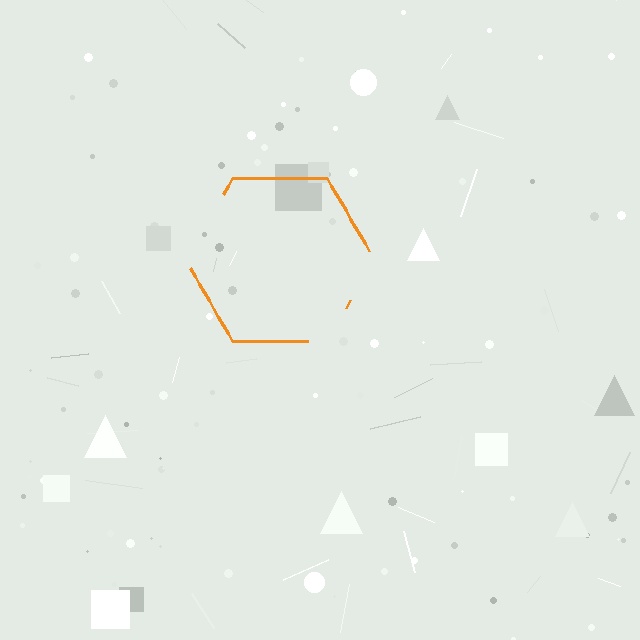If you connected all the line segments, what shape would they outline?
They would outline a hexagon.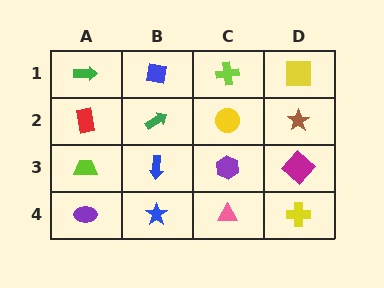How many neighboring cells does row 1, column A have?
2.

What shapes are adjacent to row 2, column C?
A lime cross (row 1, column C), a purple hexagon (row 3, column C), a green arrow (row 2, column B), a brown star (row 2, column D).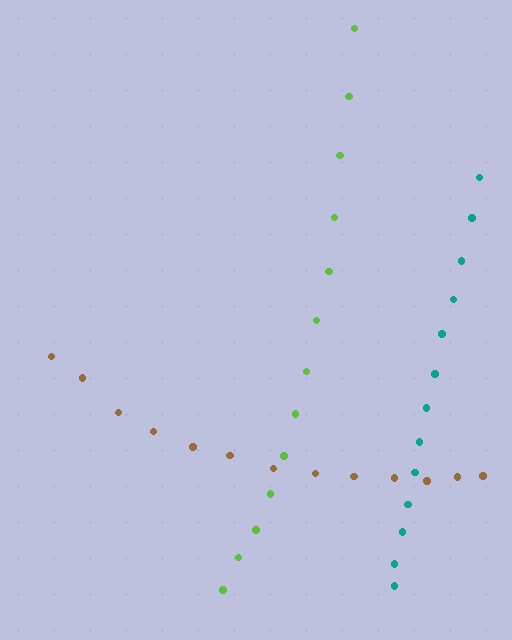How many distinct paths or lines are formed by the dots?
There are 3 distinct paths.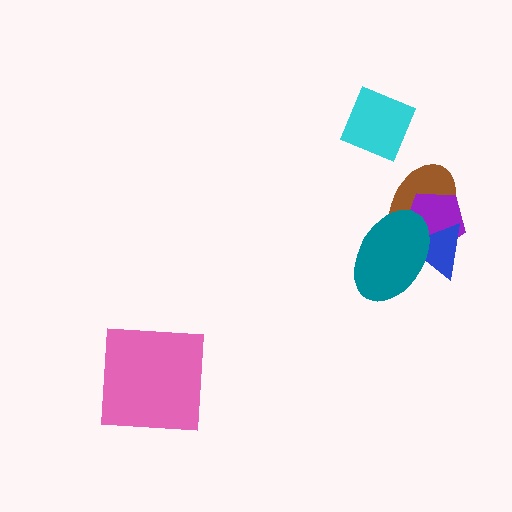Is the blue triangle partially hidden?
Yes, it is partially covered by another shape.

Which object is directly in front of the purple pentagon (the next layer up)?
The blue triangle is directly in front of the purple pentagon.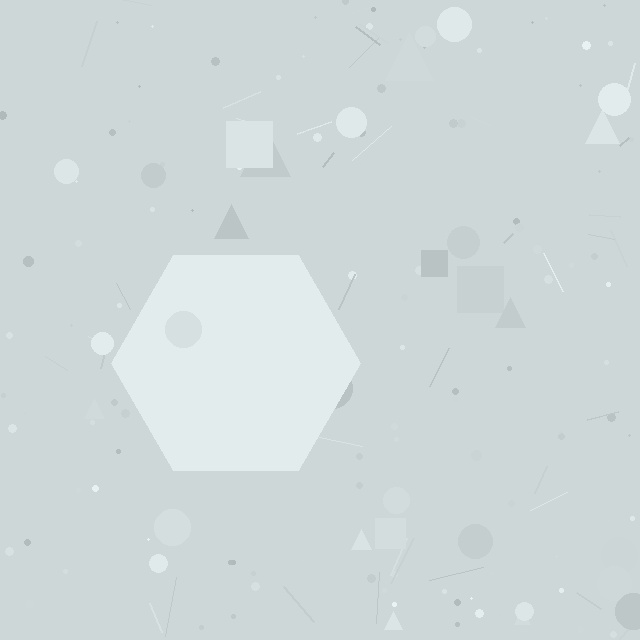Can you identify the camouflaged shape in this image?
The camouflaged shape is a hexagon.